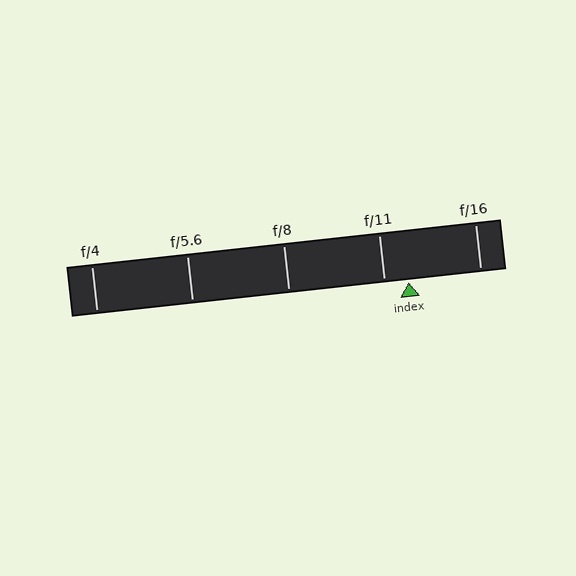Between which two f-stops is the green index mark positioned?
The index mark is between f/11 and f/16.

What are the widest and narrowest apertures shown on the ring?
The widest aperture shown is f/4 and the narrowest is f/16.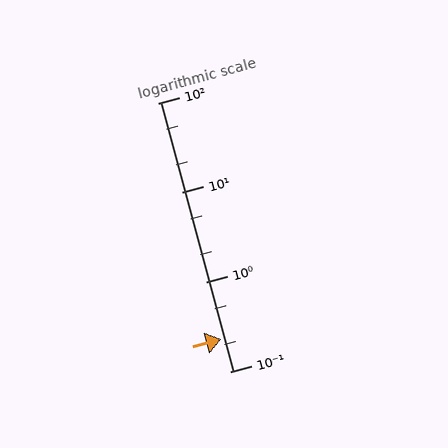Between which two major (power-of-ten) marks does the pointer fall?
The pointer is between 0.1 and 1.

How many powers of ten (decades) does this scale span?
The scale spans 3 decades, from 0.1 to 100.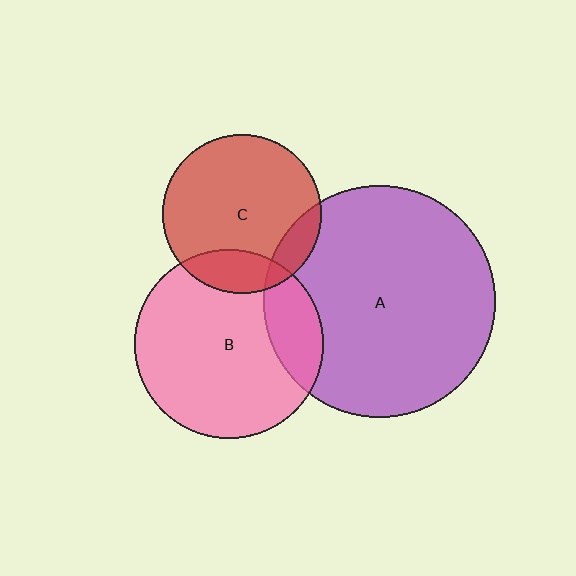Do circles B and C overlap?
Yes.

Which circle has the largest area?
Circle A (purple).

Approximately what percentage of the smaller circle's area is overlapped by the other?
Approximately 15%.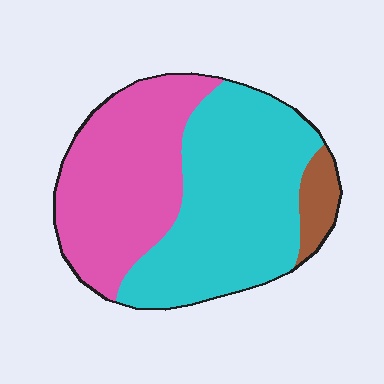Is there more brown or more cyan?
Cyan.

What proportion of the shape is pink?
Pink takes up between a third and a half of the shape.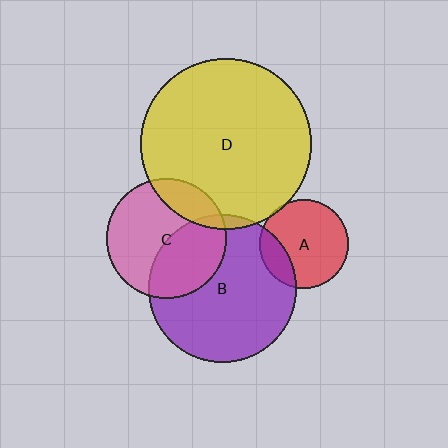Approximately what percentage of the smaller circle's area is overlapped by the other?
Approximately 40%.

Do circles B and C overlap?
Yes.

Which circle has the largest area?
Circle D (yellow).